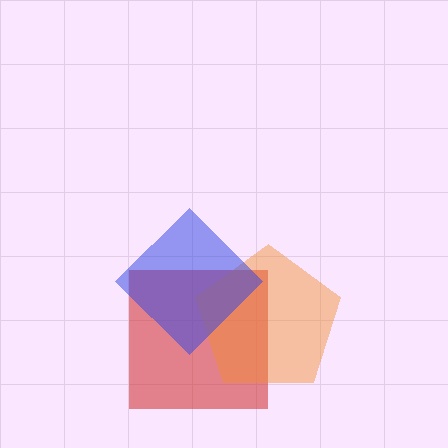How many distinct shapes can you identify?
There are 3 distinct shapes: a red square, an orange pentagon, a blue diamond.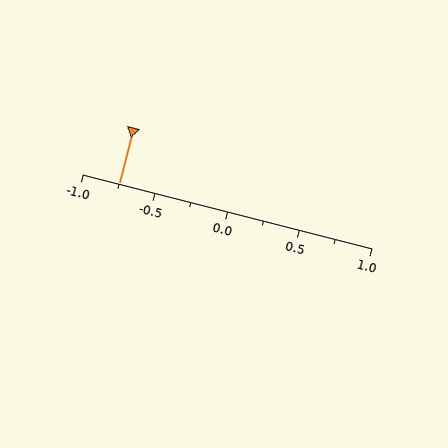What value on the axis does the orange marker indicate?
The marker indicates approximately -0.75.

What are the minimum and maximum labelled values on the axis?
The axis runs from -1.0 to 1.0.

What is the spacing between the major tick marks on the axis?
The major ticks are spaced 0.5 apart.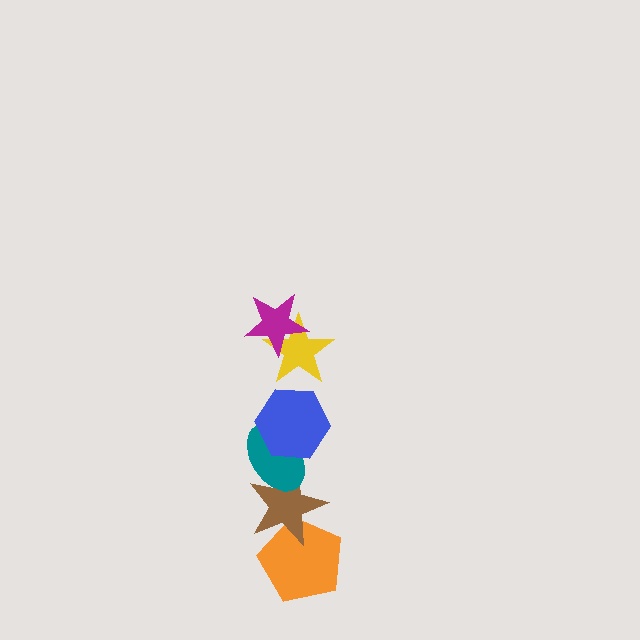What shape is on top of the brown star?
The teal ellipse is on top of the brown star.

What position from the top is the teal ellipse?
The teal ellipse is 4th from the top.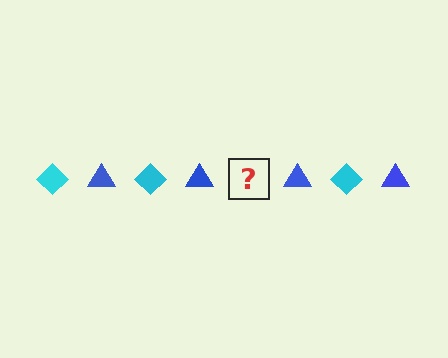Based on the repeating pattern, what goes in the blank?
The blank should be a cyan diamond.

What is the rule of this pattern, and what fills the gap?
The rule is that the pattern alternates between cyan diamond and blue triangle. The gap should be filled with a cyan diamond.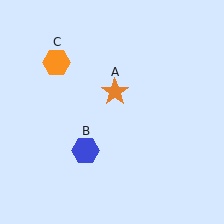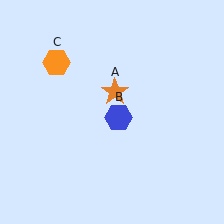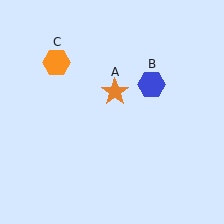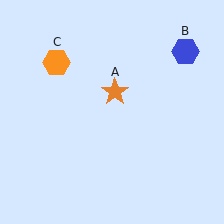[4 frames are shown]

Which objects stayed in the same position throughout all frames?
Orange star (object A) and orange hexagon (object C) remained stationary.